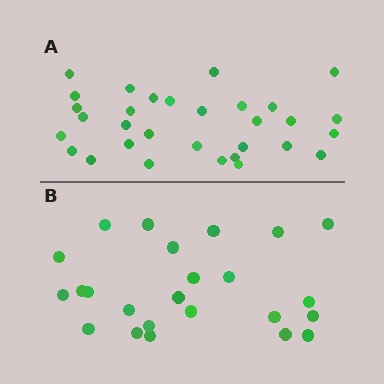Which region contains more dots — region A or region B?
Region A (the top region) has more dots.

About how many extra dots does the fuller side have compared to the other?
Region A has roughly 8 or so more dots than region B.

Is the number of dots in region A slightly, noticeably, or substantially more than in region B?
Region A has noticeably more, but not dramatically so. The ratio is roughly 1.3 to 1.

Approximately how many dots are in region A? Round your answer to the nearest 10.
About 30 dots. (The exact count is 31, which rounds to 30.)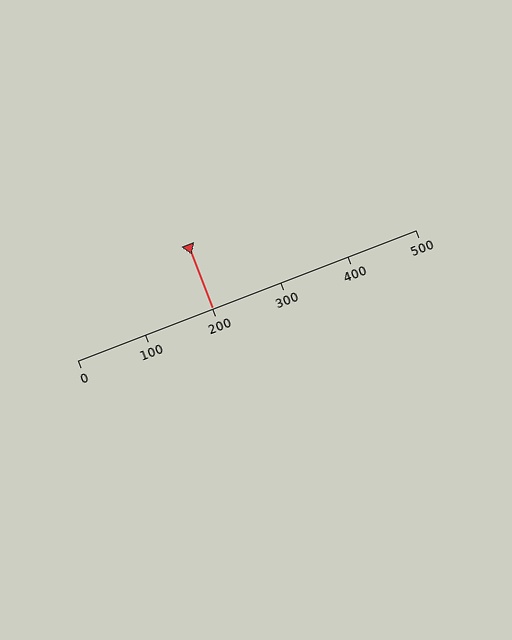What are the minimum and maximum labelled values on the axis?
The axis runs from 0 to 500.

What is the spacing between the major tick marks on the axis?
The major ticks are spaced 100 apart.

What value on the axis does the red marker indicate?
The marker indicates approximately 200.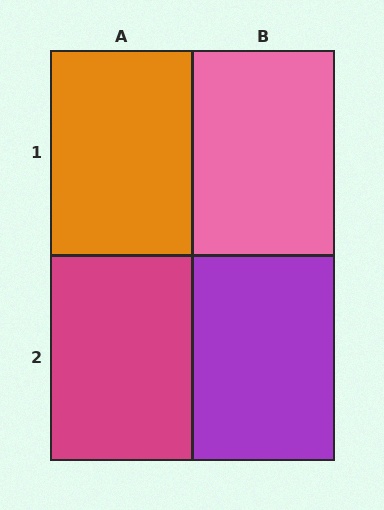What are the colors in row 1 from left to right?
Orange, pink.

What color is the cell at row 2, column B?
Purple.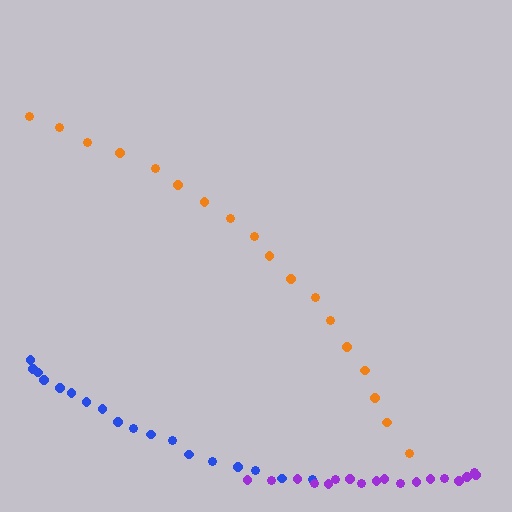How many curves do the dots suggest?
There are 3 distinct paths.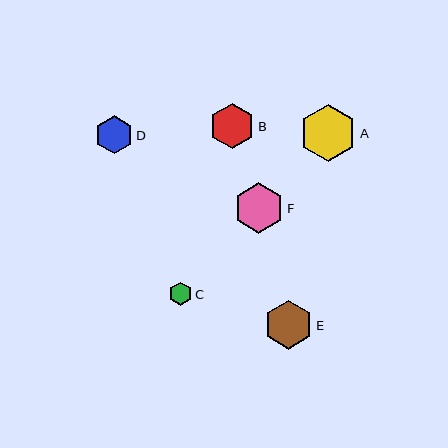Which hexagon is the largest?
Hexagon A is the largest with a size of approximately 57 pixels.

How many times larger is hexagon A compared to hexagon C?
Hexagon A is approximately 2.4 times the size of hexagon C.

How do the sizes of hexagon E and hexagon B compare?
Hexagon E and hexagon B are approximately the same size.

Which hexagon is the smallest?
Hexagon C is the smallest with a size of approximately 24 pixels.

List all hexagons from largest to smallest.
From largest to smallest: A, F, E, B, D, C.